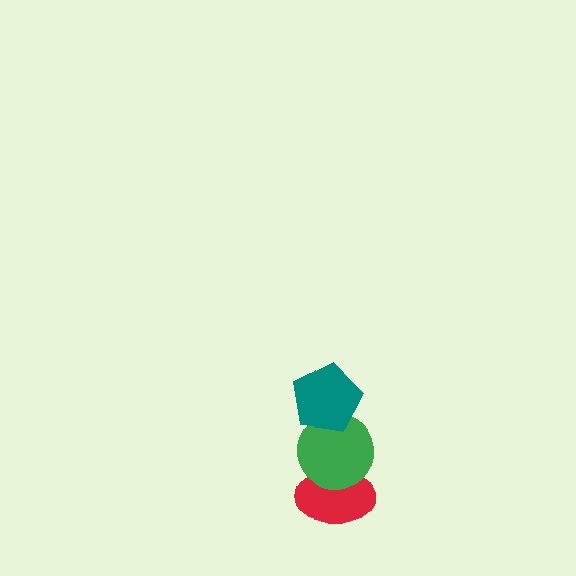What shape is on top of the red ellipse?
The green circle is on top of the red ellipse.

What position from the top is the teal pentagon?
The teal pentagon is 1st from the top.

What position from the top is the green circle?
The green circle is 2nd from the top.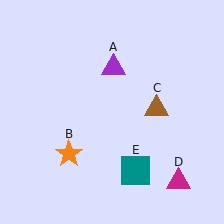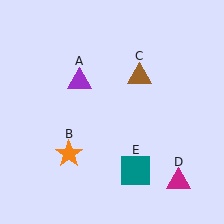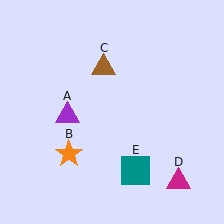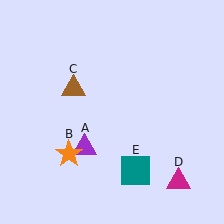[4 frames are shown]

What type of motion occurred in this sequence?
The purple triangle (object A), brown triangle (object C) rotated counterclockwise around the center of the scene.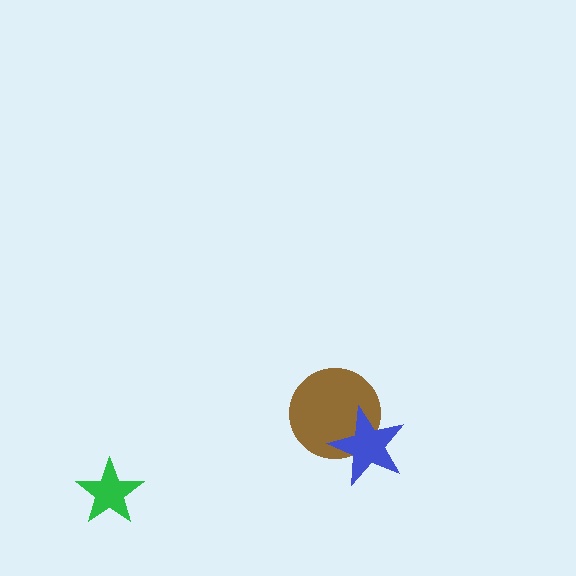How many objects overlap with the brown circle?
1 object overlaps with the brown circle.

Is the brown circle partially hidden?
Yes, it is partially covered by another shape.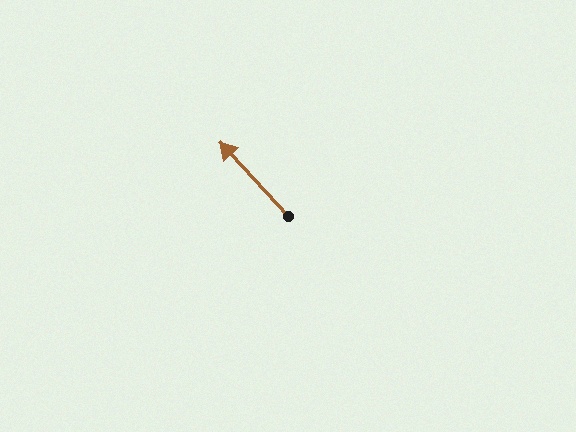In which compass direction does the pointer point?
Northwest.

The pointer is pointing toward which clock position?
Roughly 11 o'clock.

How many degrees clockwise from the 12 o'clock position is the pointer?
Approximately 317 degrees.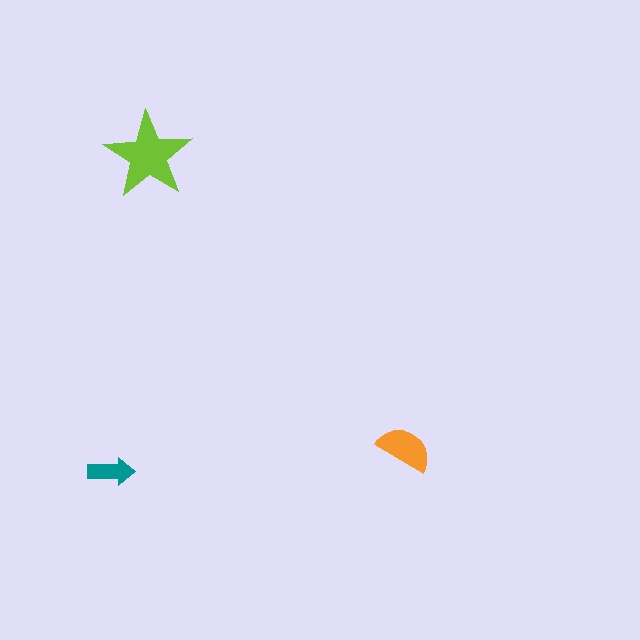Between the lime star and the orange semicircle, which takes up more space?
The lime star.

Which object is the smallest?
The teal arrow.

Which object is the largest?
The lime star.